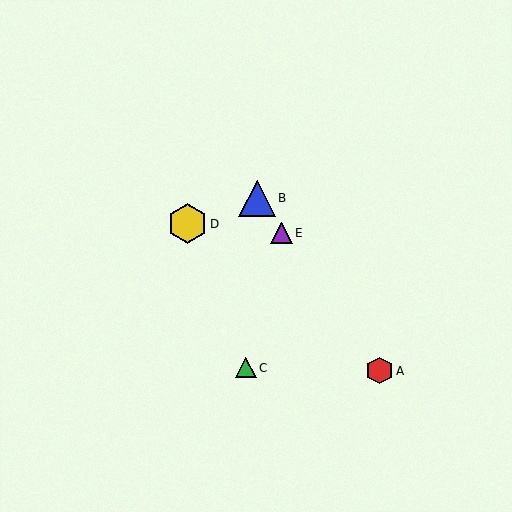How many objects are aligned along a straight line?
3 objects (A, B, E) are aligned along a straight line.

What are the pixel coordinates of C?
Object C is at (246, 368).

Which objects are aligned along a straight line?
Objects A, B, E are aligned along a straight line.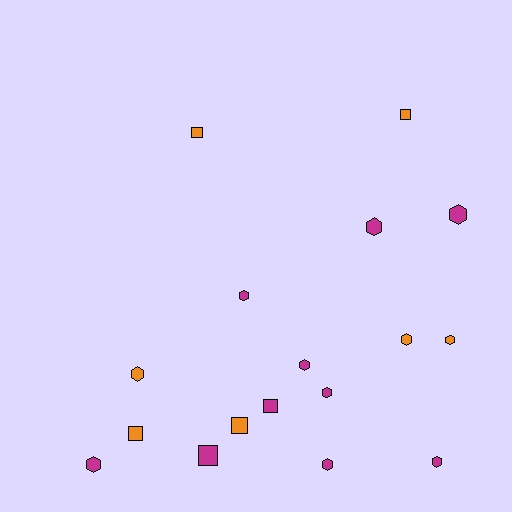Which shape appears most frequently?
Hexagon, with 11 objects.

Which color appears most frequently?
Magenta, with 10 objects.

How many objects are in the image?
There are 17 objects.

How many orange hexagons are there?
There are 3 orange hexagons.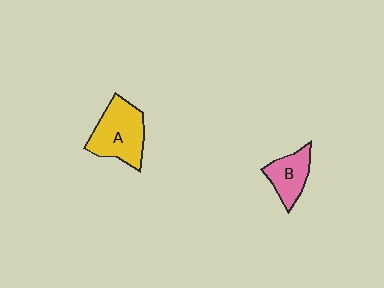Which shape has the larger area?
Shape A (yellow).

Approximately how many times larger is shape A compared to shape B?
Approximately 1.6 times.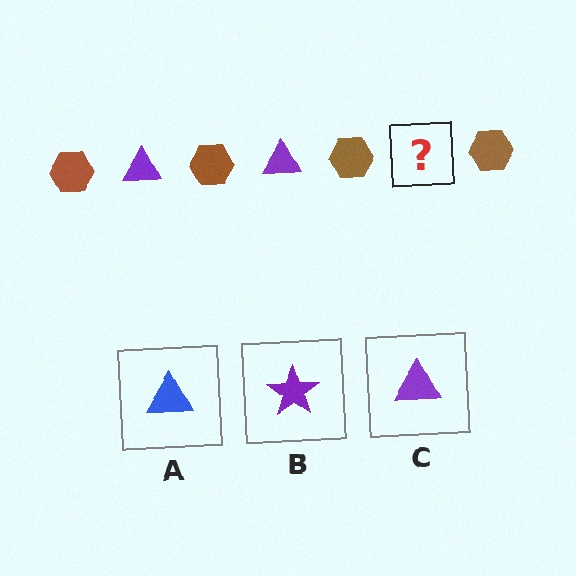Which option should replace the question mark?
Option C.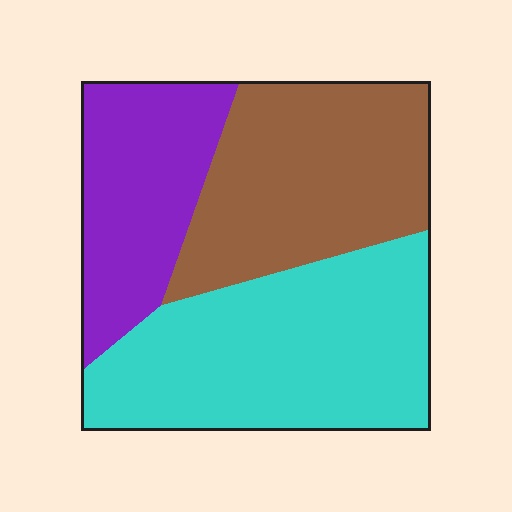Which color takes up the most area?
Cyan, at roughly 40%.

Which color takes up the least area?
Purple, at roughly 25%.